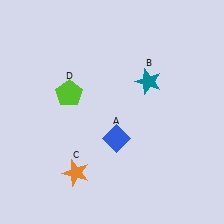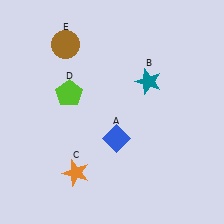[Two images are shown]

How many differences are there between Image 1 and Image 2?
There is 1 difference between the two images.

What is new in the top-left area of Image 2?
A brown circle (E) was added in the top-left area of Image 2.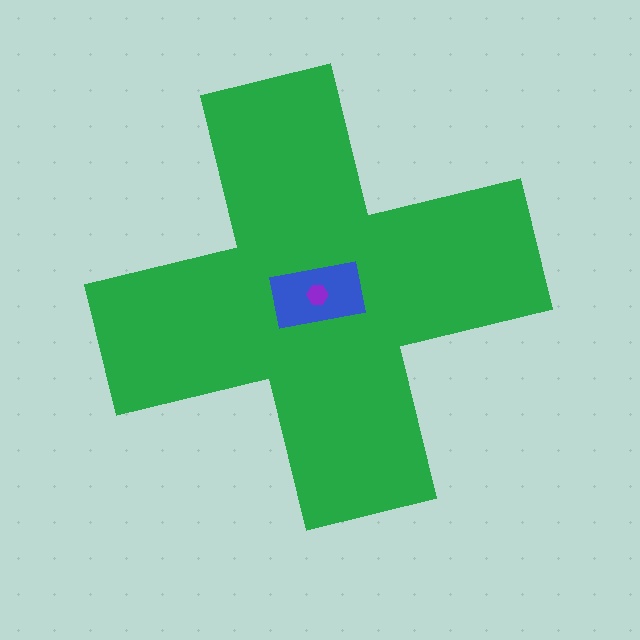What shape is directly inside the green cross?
The blue rectangle.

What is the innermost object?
The purple hexagon.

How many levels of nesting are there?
3.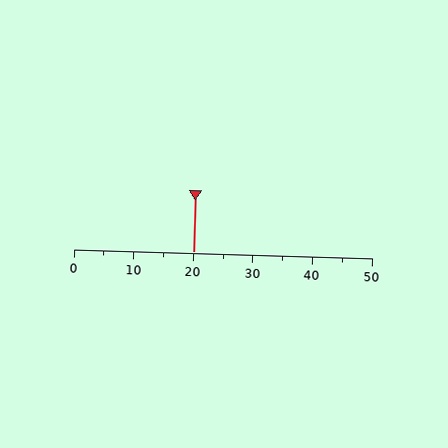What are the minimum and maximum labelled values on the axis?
The axis runs from 0 to 50.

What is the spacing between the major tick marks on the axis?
The major ticks are spaced 10 apart.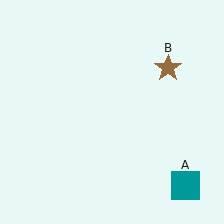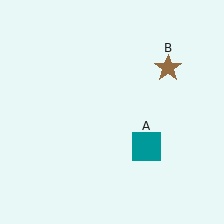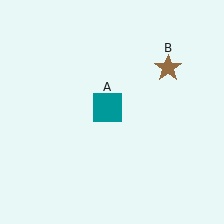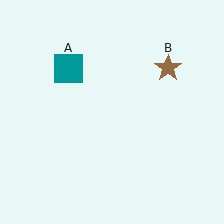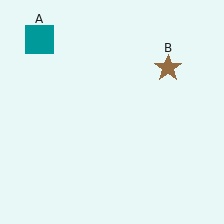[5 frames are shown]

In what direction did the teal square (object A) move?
The teal square (object A) moved up and to the left.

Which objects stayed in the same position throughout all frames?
Brown star (object B) remained stationary.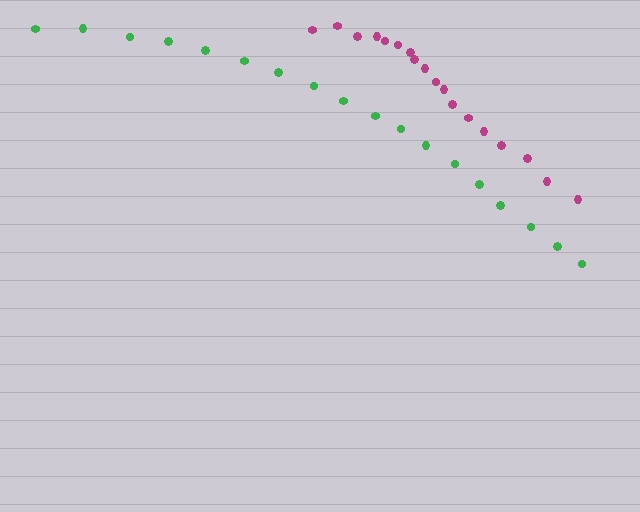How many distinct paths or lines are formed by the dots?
There are 2 distinct paths.